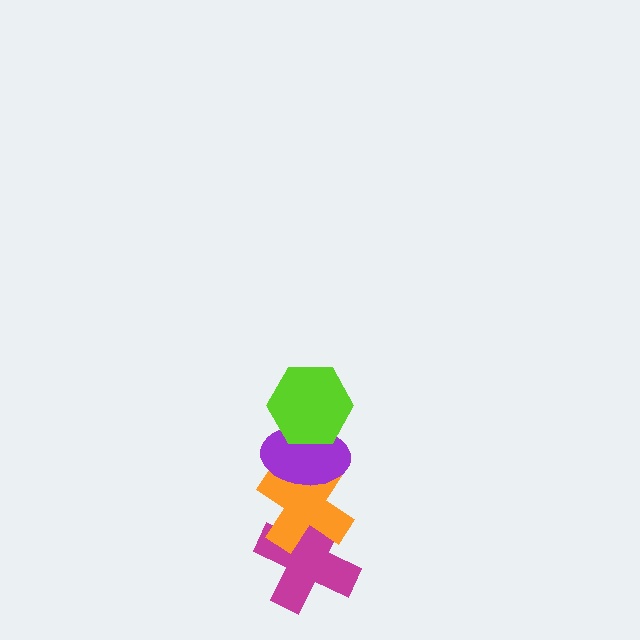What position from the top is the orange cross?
The orange cross is 3rd from the top.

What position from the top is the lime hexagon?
The lime hexagon is 1st from the top.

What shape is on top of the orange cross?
The purple ellipse is on top of the orange cross.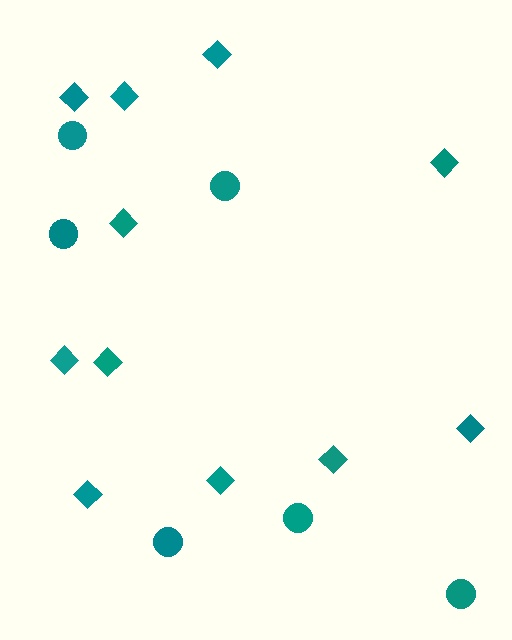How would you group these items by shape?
There are 2 groups: one group of circles (6) and one group of diamonds (11).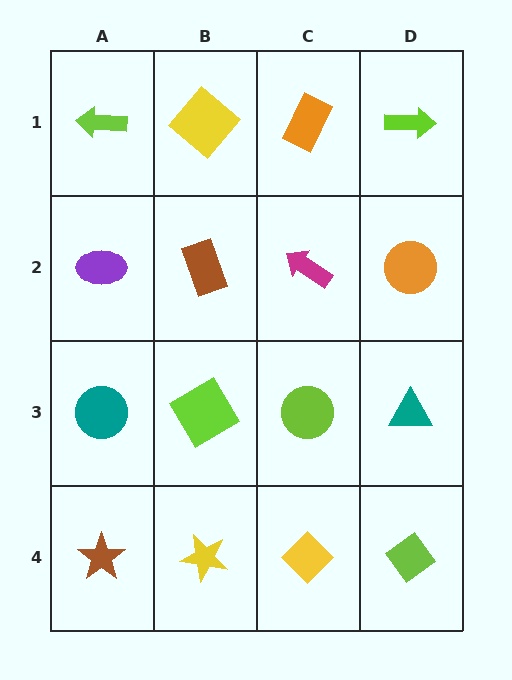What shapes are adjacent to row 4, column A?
A teal circle (row 3, column A), a yellow star (row 4, column B).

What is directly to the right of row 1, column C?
A lime arrow.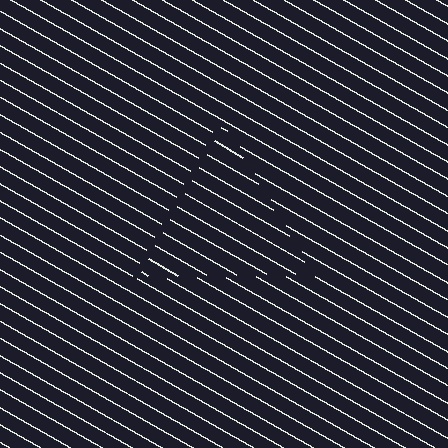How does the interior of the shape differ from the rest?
The interior of the shape contains the same grating, shifted by half a period — the contour is defined by the phase discontinuity where line-ends from the inner and outer gratings abut.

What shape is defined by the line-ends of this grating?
An illusory triangle. The interior of the shape contains the same grating, shifted by half a period — the contour is defined by the phase discontinuity where line-ends from the inner and outer gratings abut.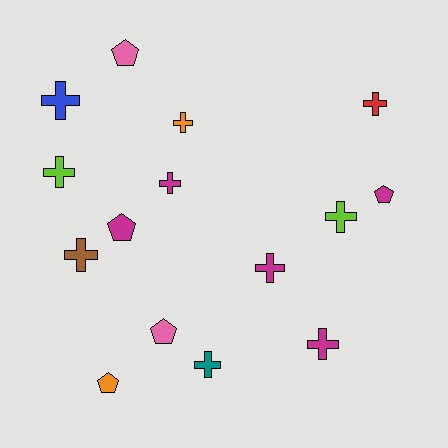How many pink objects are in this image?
There are 2 pink objects.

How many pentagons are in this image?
There are 5 pentagons.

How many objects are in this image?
There are 15 objects.